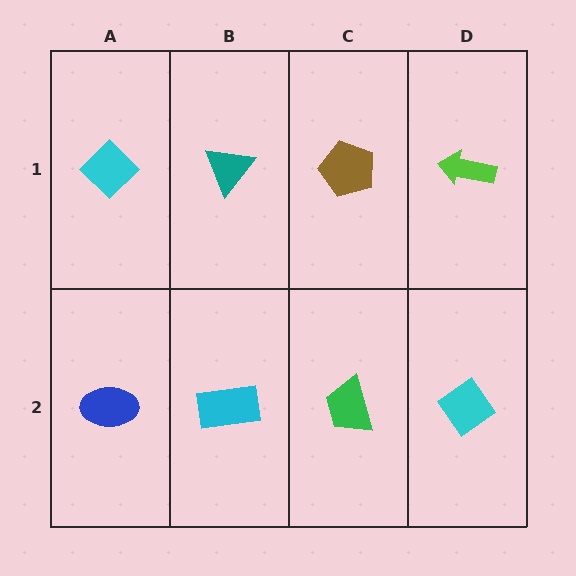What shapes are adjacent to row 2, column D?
A lime arrow (row 1, column D), a green trapezoid (row 2, column C).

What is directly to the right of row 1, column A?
A teal triangle.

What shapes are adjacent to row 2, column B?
A teal triangle (row 1, column B), a blue ellipse (row 2, column A), a green trapezoid (row 2, column C).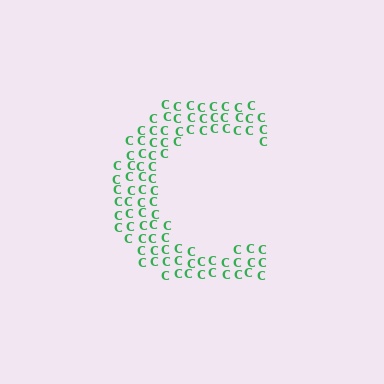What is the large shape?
The large shape is the letter C.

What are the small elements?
The small elements are letter C's.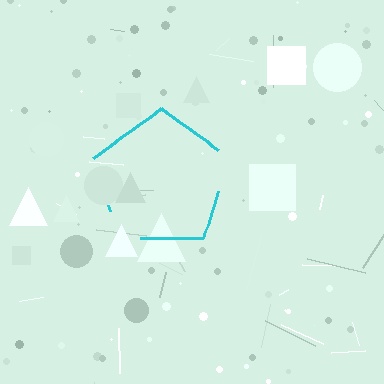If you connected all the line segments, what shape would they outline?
They would outline a pentagon.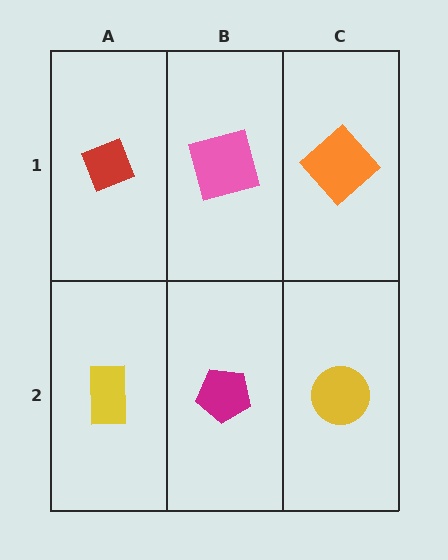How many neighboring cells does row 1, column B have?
3.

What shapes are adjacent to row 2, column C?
An orange diamond (row 1, column C), a magenta pentagon (row 2, column B).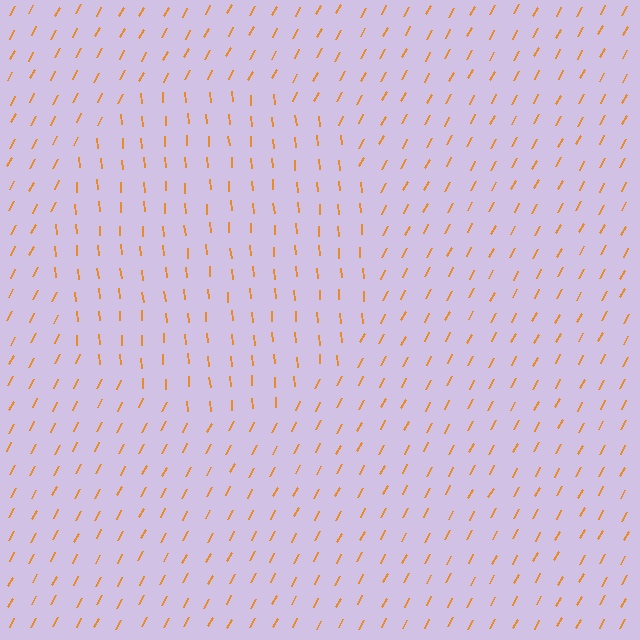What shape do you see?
I see a circle.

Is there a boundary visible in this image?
Yes, there is a texture boundary formed by a change in line orientation.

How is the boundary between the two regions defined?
The boundary is defined purely by a change in line orientation (approximately 33 degrees difference). All lines are the same color and thickness.